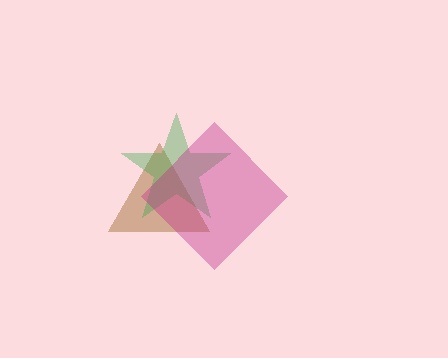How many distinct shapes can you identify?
There are 3 distinct shapes: a brown triangle, a green star, a magenta diamond.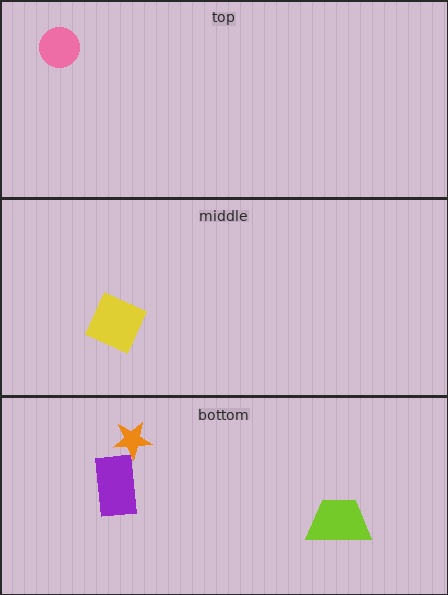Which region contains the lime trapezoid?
The bottom region.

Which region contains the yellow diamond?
The middle region.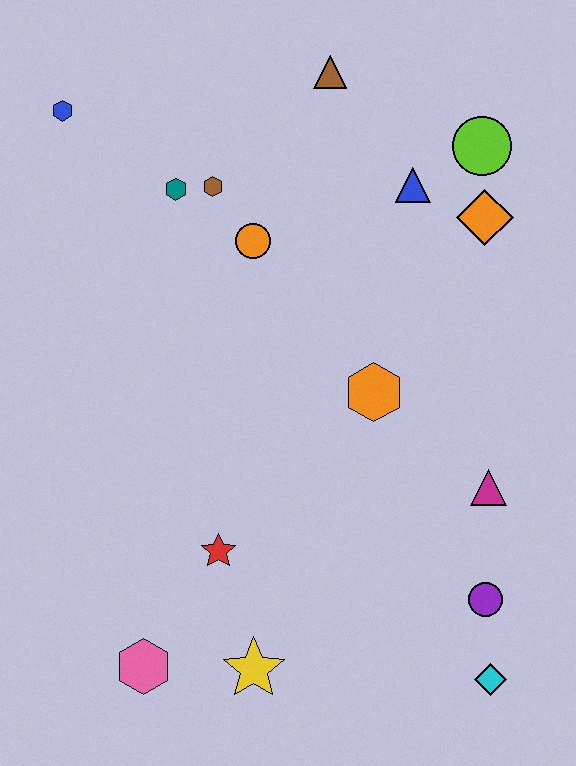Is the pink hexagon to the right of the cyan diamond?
No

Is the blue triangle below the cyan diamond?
No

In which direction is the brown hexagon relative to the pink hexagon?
The brown hexagon is above the pink hexagon.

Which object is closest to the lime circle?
The orange diamond is closest to the lime circle.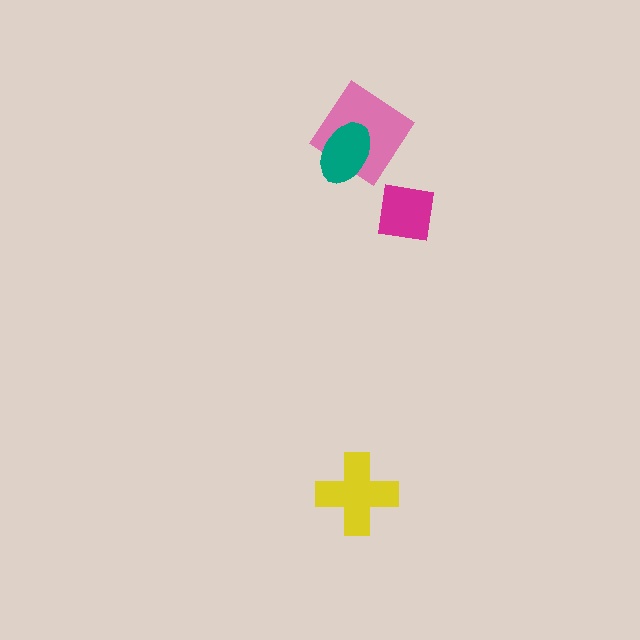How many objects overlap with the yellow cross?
0 objects overlap with the yellow cross.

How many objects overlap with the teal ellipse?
1 object overlaps with the teal ellipse.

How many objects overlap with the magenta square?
0 objects overlap with the magenta square.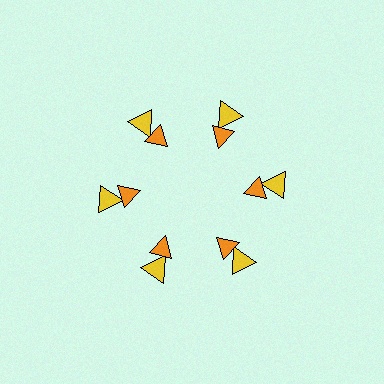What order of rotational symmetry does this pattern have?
This pattern has 6-fold rotational symmetry.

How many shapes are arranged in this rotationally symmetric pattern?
There are 12 shapes, arranged in 6 groups of 2.